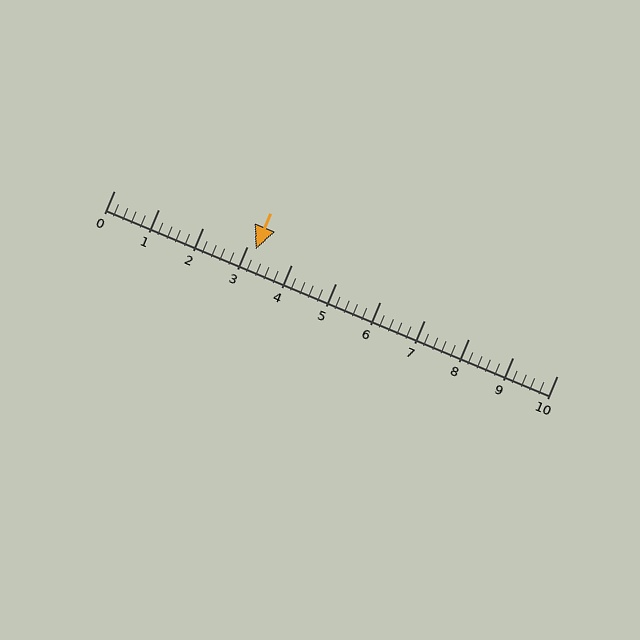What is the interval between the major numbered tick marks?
The major tick marks are spaced 1 units apart.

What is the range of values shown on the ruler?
The ruler shows values from 0 to 10.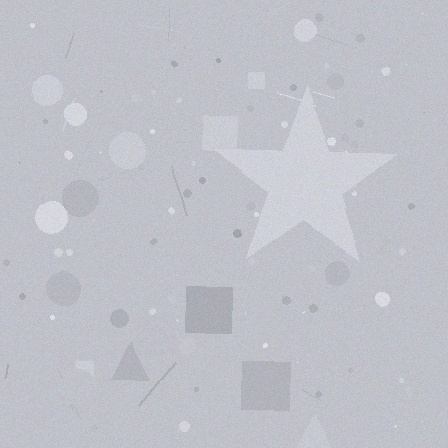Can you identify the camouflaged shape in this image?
The camouflaged shape is a star.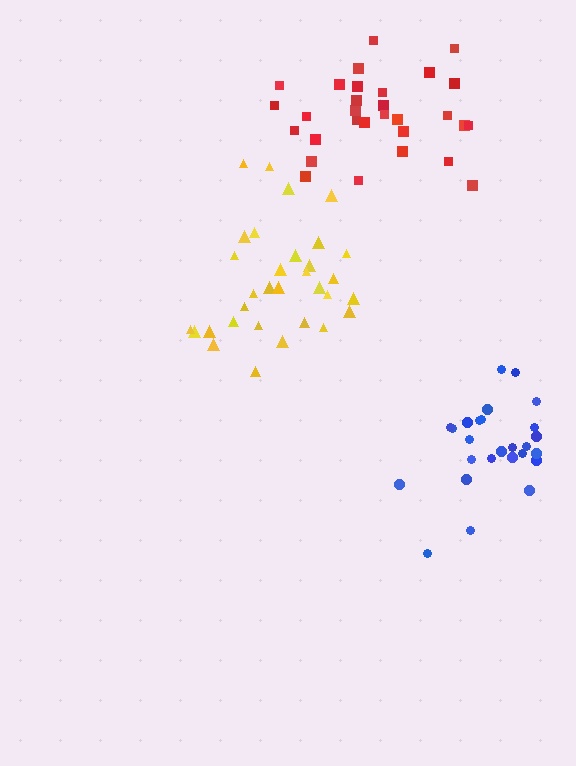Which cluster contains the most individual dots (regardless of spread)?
Yellow (32).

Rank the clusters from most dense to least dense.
blue, yellow, red.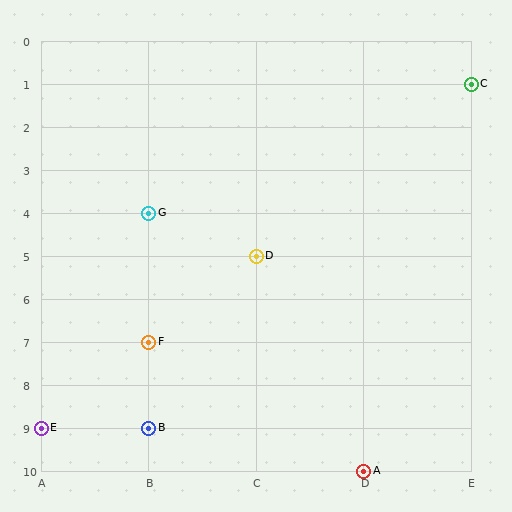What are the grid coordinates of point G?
Point G is at grid coordinates (B, 4).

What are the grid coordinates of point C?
Point C is at grid coordinates (E, 1).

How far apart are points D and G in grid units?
Points D and G are 1 column and 1 row apart (about 1.4 grid units diagonally).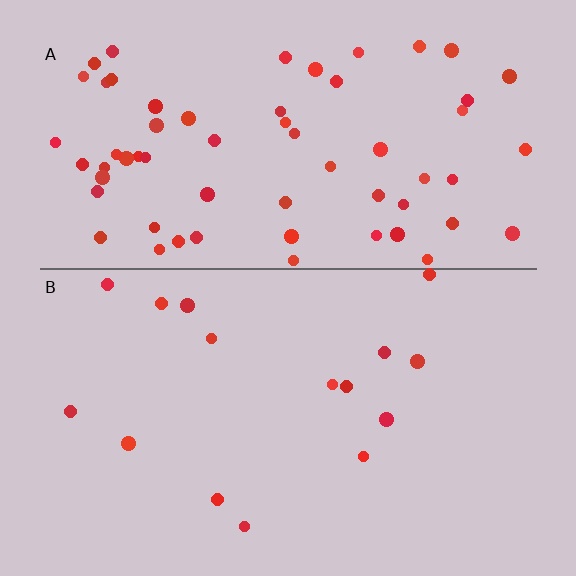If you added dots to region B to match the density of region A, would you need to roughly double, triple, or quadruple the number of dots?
Approximately quadruple.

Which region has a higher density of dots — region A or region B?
A (the top).